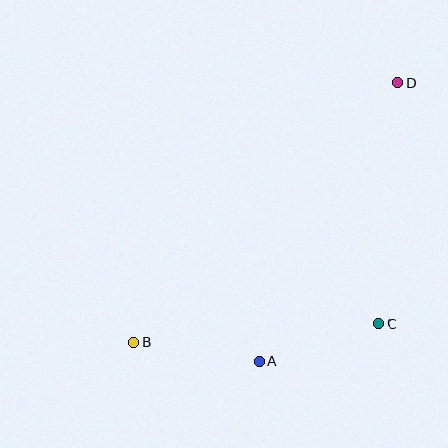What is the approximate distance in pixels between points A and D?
The distance between A and D is approximately 312 pixels.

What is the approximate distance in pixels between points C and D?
The distance between C and D is approximately 242 pixels.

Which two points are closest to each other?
Points A and C are closest to each other.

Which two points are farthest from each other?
Points B and D are farthest from each other.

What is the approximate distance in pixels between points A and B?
The distance between A and B is approximately 127 pixels.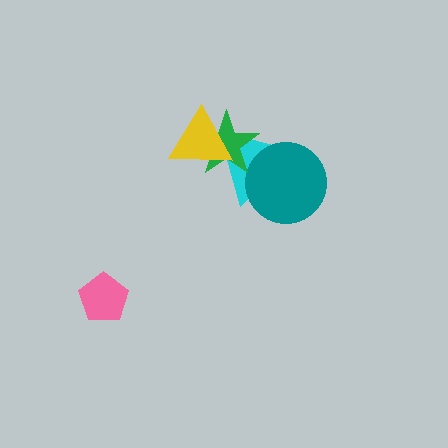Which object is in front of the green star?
The yellow triangle is in front of the green star.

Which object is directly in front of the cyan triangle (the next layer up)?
The teal circle is directly in front of the cyan triangle.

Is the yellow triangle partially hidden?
No, no other shape covers it.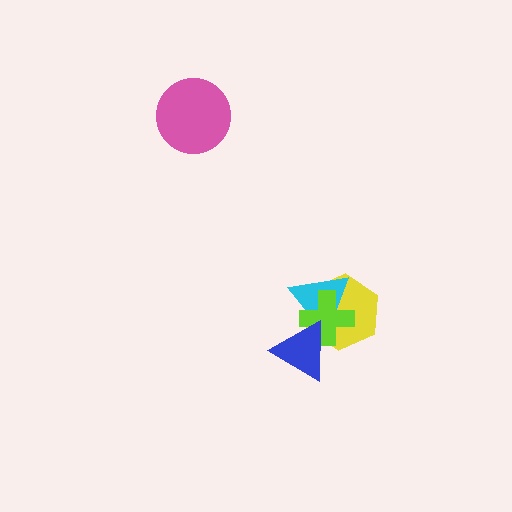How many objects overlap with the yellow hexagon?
3 objects overlap with the yellow hexagon.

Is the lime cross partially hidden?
Yes, it is partially covered by another shape.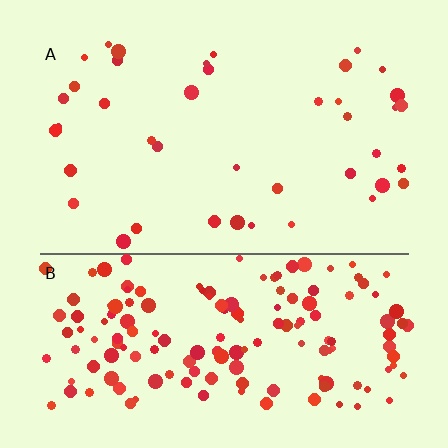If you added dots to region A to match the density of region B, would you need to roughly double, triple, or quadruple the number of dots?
Approximately quadruple.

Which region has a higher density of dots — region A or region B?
B (the bottom).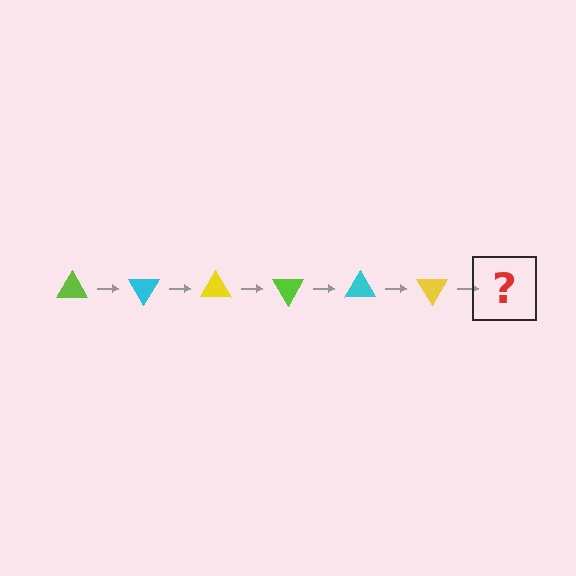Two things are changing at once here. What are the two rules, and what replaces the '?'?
The two rules are that it rotates 60 degrees each step and the color cycles through lime, cyan, and yellow. The '?' should be a lime triangle, rotated 360 degrees from the start.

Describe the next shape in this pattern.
It should be a lime triangle, rotated 360 degrees from the start.